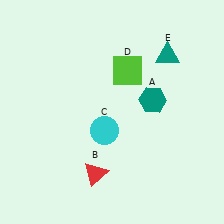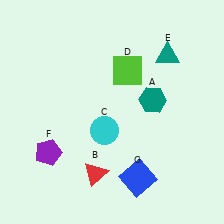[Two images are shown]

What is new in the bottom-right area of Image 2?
A blue square (G) was added in the bottom-right area of Image 2.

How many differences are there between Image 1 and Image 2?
There are 2 differences between the two images.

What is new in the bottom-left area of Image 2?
A purple pentagon (F) was added in the bottom-left area of Image 2.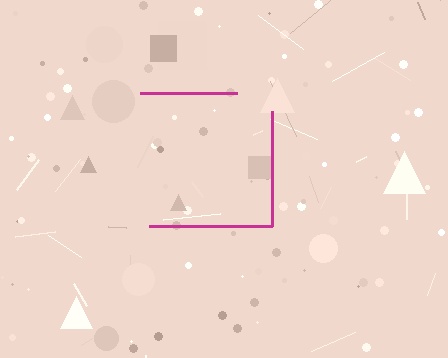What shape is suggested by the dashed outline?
The dashed outline suggests a square.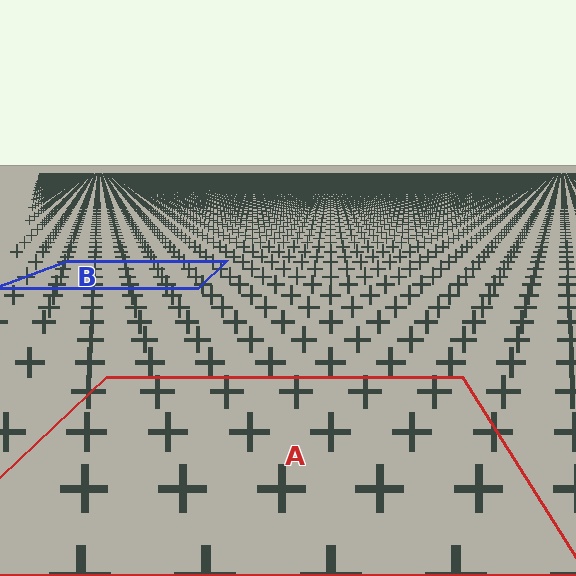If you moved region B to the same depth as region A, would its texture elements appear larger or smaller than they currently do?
They would appear larger. At a closer depth, the same texture elements are projected at a bigger on-screen size.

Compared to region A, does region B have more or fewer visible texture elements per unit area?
Region B has more texture elements per unit area — they are packed more densely because it is farther away.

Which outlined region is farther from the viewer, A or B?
Region B is farther from the viewer — the texture elements inside it appear smaller and more densely packed.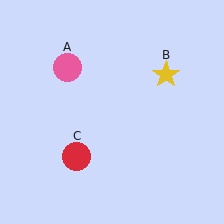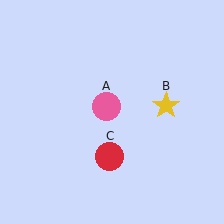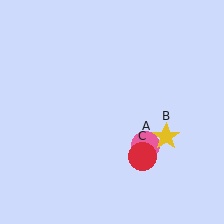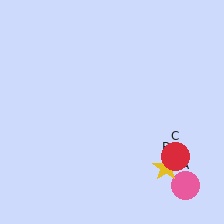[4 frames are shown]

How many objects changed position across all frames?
3 objects changed position: pink circle (object A), yellow star (object B), red circle (object C).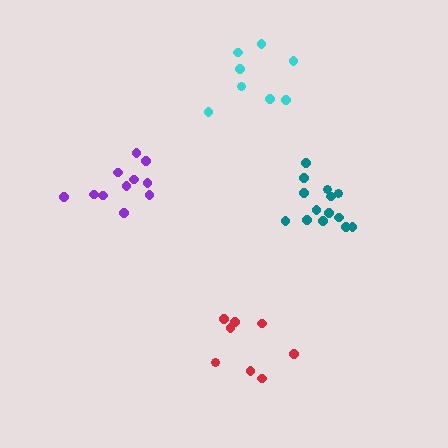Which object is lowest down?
The red cluster is bottommost.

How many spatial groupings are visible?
There are 4 spatial groupings.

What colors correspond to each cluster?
The clusters are colored: purple, red, teal, cyan.